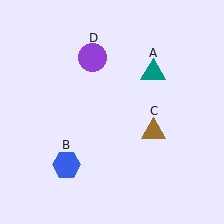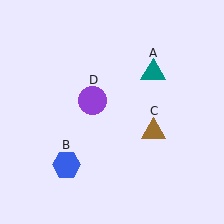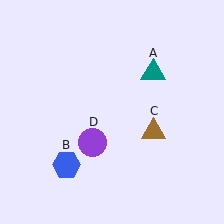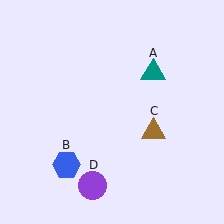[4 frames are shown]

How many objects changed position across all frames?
1 object changed position: purple circle (object D).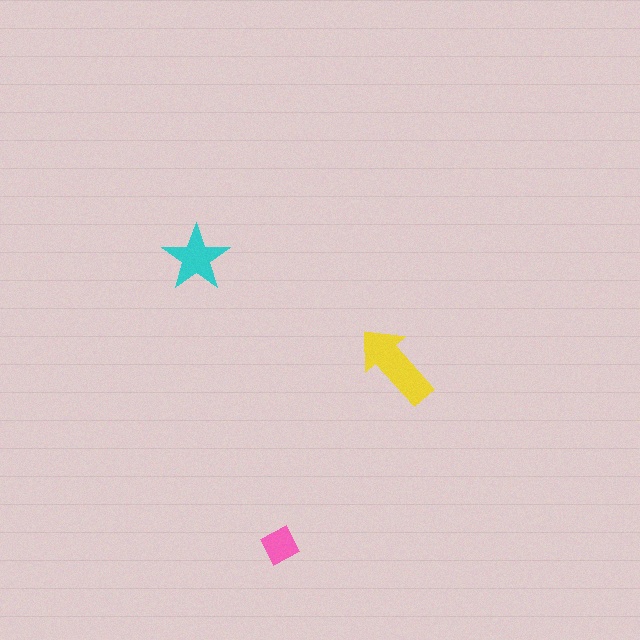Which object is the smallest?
The pink diamond.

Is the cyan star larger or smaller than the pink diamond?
Larger.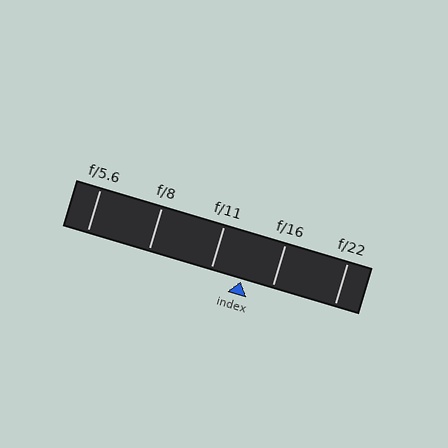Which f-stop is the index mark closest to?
The index mark is closest to f/16.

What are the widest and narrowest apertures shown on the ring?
The widest aperture shown is f/5.6 and the narrowest is f/22.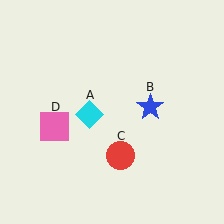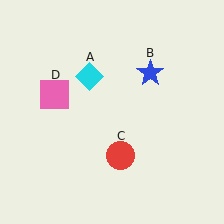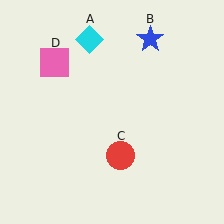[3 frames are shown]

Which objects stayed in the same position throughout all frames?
Red circle (object C) remained stationary.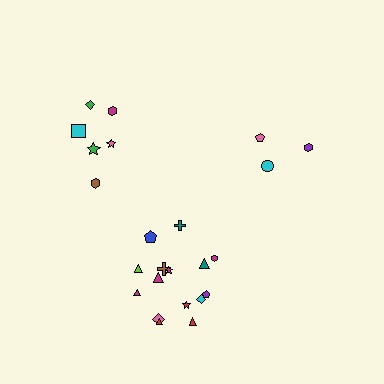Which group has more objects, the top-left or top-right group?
The top-left group.